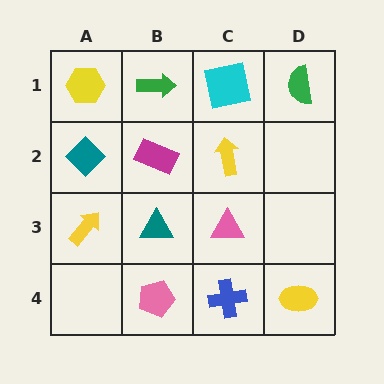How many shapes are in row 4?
3 shapes.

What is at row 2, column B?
A magenta rectangle.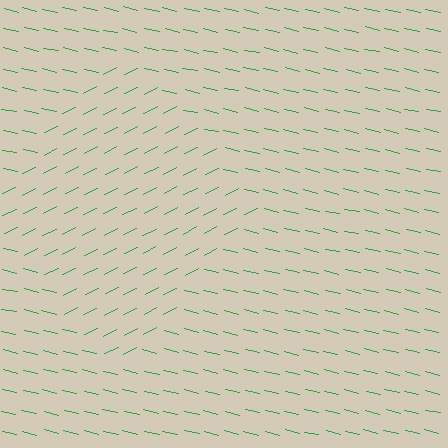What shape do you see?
I see a diamond.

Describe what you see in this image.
The image is filled with small green line segments. A diamond region in the image has lines oriented differently from the surrounding lines, creating a visible texture boundary.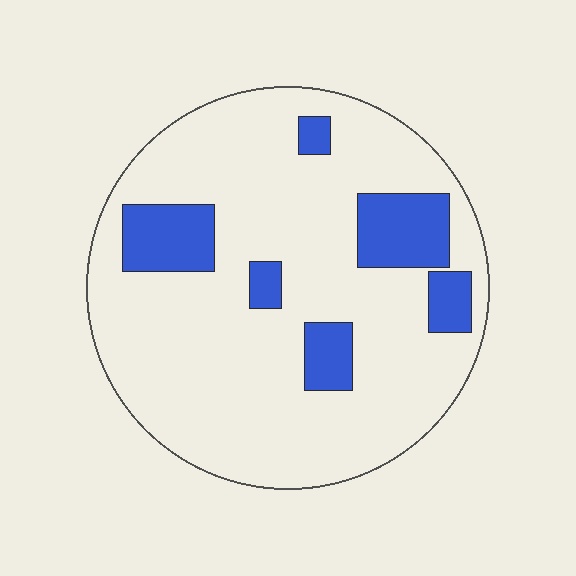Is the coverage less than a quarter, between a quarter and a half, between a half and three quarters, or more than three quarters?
Less than a quarter.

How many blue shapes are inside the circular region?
6.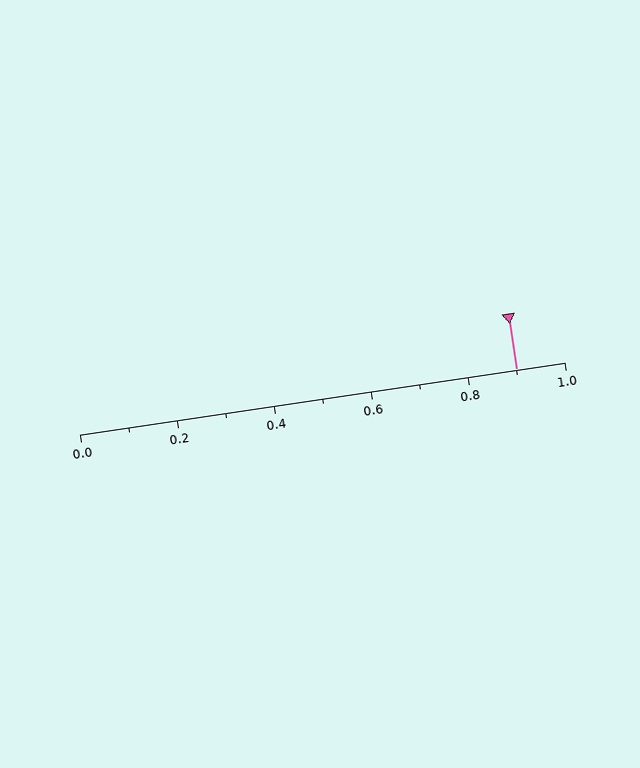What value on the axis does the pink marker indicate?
The marker indicates approximately 0.9.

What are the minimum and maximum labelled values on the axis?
The axis runs from 0.0 to 1.0.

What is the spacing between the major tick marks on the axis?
The major ticks are spaced 0.2 apart.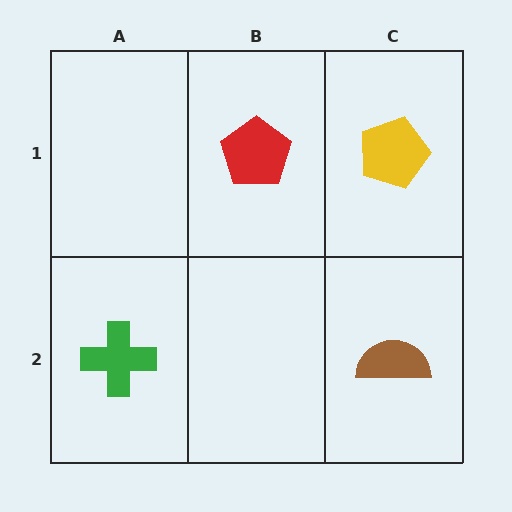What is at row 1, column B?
A red pentagon.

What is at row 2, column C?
A brown semicircle.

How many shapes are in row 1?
2 shapes.